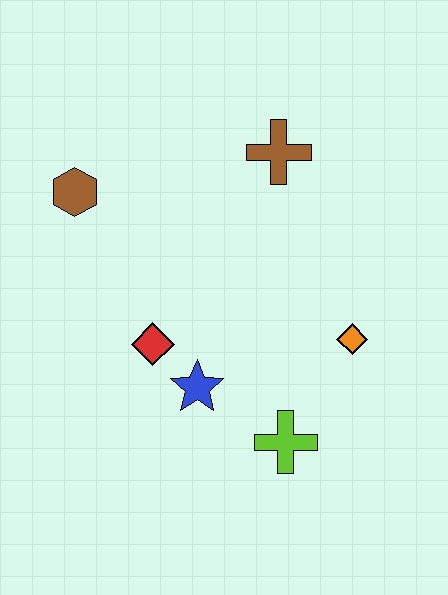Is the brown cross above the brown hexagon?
Yes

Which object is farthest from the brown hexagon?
The lime cross is farthest from the brown hexagon.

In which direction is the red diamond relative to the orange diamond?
The red diamond is to the left of the orange diamond.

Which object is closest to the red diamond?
The blue star is closest to the red diamond.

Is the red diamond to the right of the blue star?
No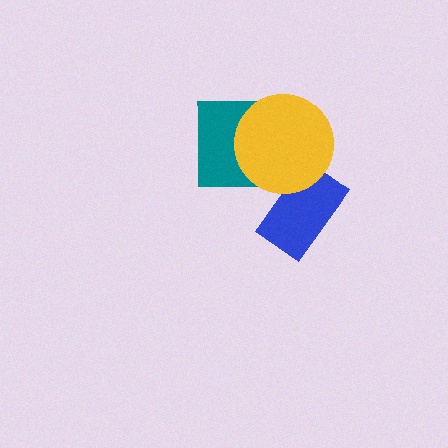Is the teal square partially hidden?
Yes, it is partially covered by another shape.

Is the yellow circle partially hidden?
No, no other shape covers it.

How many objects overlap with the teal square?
1 object overlaps with the teal square.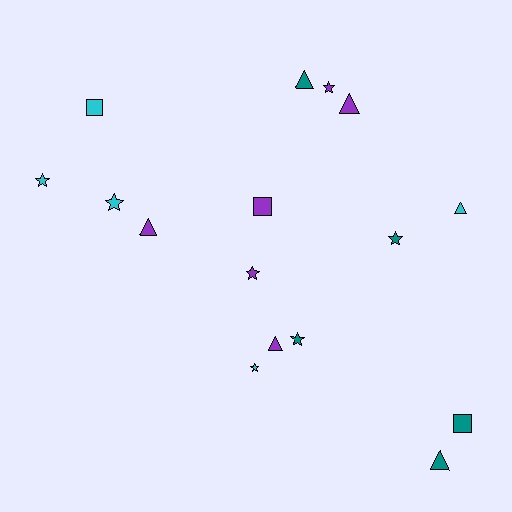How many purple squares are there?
There is 1 purple square.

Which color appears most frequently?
Purple, with 6 objects.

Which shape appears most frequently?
Star, with 7 objects.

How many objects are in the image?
There are 16 objects.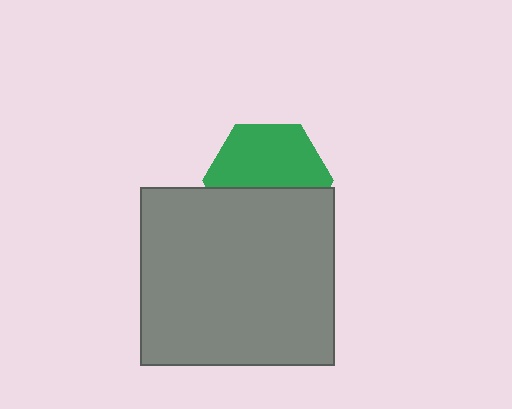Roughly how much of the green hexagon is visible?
About half of it is visible (roughly 58%).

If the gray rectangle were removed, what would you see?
You would see the complete green hexagon.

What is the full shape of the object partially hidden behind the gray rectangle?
The partially hidden object is a green hexagon.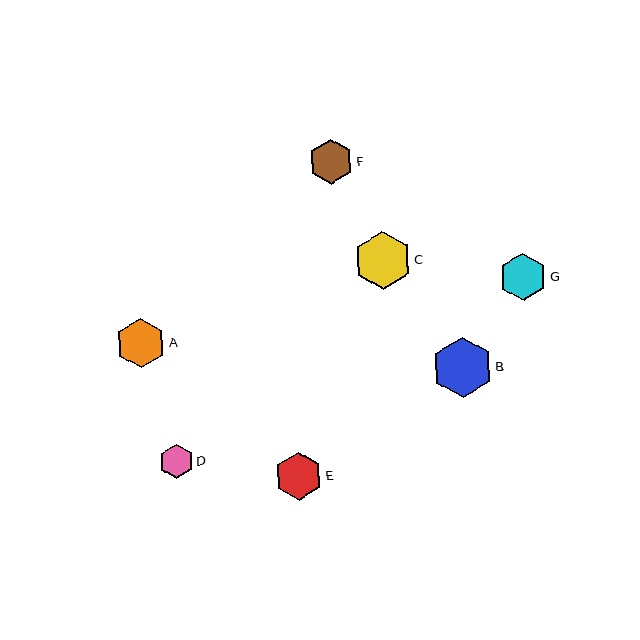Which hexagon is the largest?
Hexagon B is the largest with a size of approximately 61 pixels.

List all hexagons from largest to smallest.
From largest to smallest: B, C, A, E, G, F, D.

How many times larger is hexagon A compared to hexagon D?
Hexagon A is approximately 1.4 times the size of hexagon D.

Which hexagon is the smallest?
Hexagon D is the smallest with a size of approximately 34 pixels.